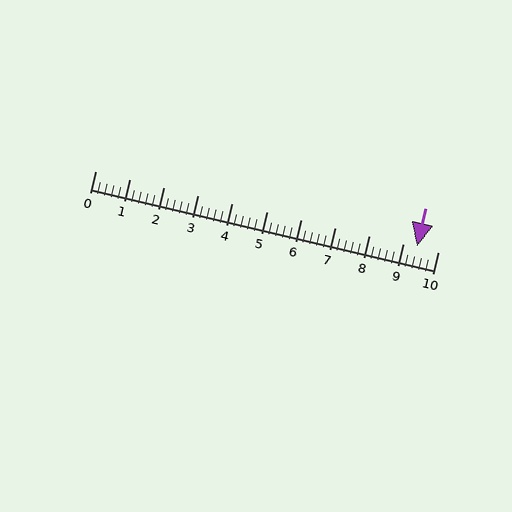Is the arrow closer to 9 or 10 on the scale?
The arrow is closer to 9.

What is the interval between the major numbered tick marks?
The major tick marks are spaced 1 units apart.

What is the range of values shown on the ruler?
The ruler shows values from 0 to 10.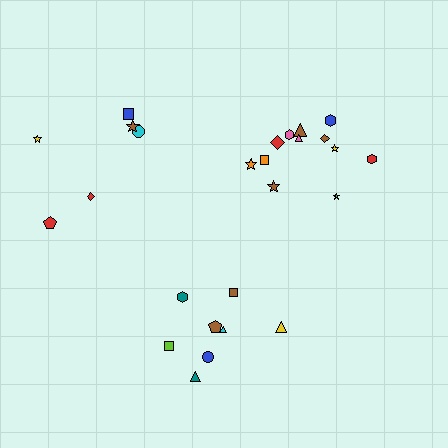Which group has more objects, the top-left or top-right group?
The top-right group.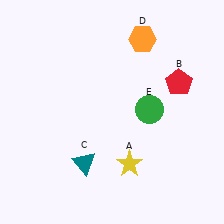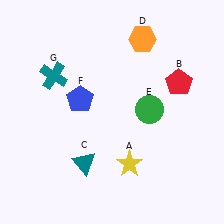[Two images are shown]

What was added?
A blue pentagon (F), a teal cross (G) were added in Image 2.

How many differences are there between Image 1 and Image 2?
There are 2 differences between the two images.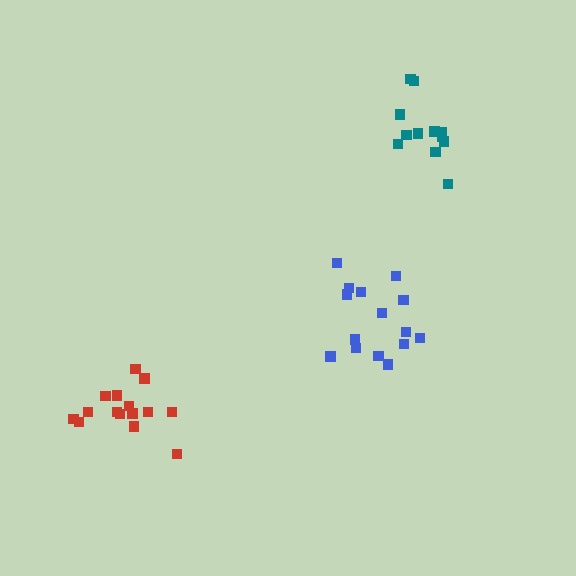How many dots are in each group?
Group 1: 15 dots, Group 2: 15 dots, Group 3: 12 dots (42 total).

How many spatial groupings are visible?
There are 3 spatial groupings.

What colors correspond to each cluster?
The clusters are colored: red, blue, teal.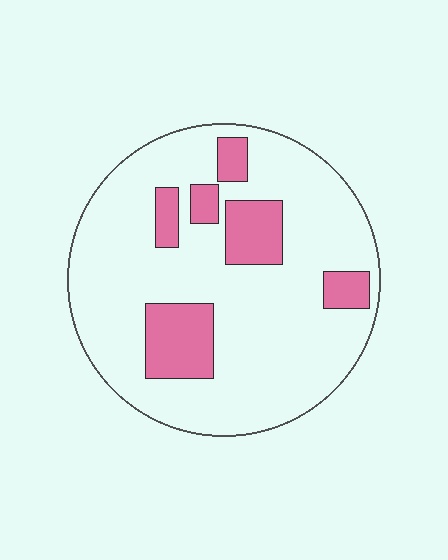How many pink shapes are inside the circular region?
6.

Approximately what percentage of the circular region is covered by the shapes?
Approximately 20%.